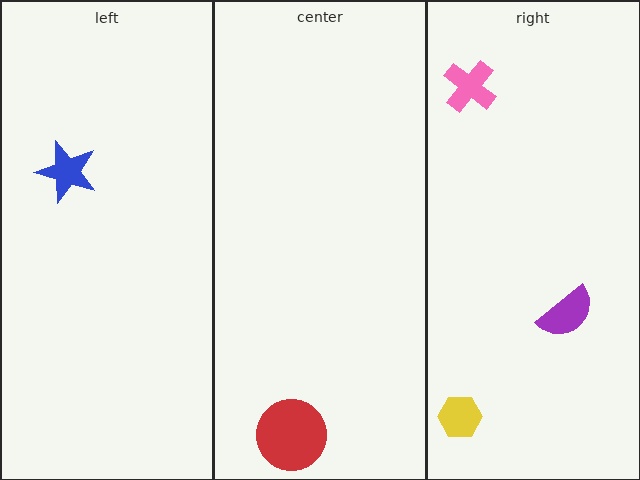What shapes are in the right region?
The yellow hexagon, the pink cross, the purple semicircle.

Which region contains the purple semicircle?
The right region.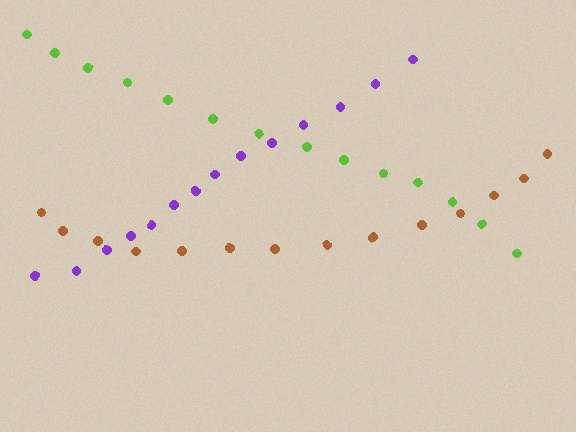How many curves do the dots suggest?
There are 3 distinct paths.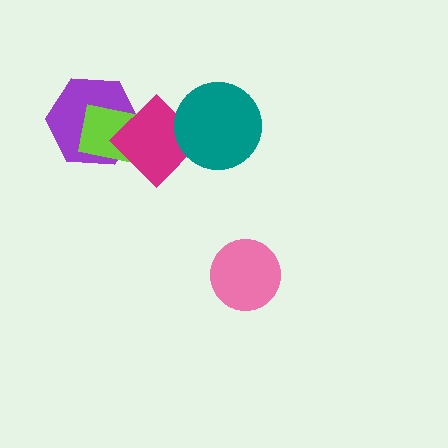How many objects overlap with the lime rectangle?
2 objects overlap with the lime rectangle.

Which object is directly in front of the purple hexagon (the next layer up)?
The lime rectangle is directly in front of the purple hexagon.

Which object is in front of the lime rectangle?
The magenta diamond is in front of the lime rectangle.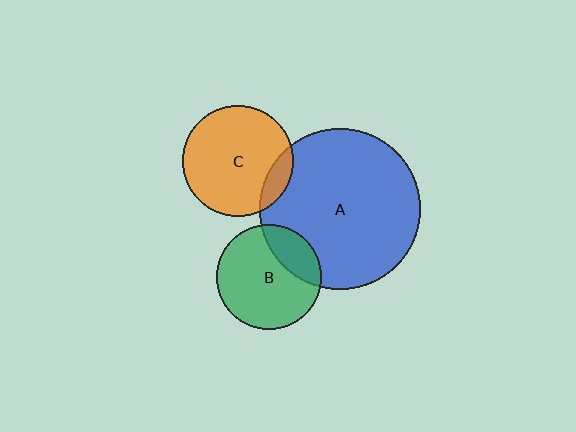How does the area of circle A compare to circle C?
Approximately 2.1 times.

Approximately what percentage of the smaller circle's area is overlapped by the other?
Approximately 10%.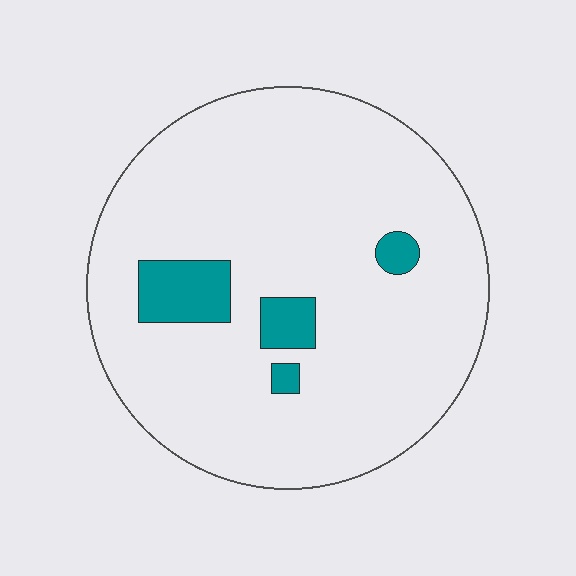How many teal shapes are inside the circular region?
4.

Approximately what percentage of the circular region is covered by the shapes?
Approximately 10%.